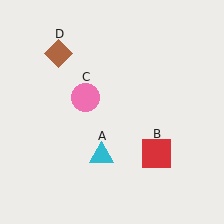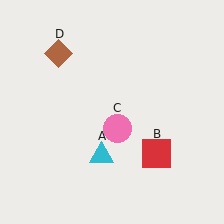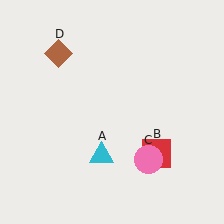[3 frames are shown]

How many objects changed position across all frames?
1 object changed position: pink circle (object C).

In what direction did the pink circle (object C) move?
The pink circle (object C) moved down and to the right.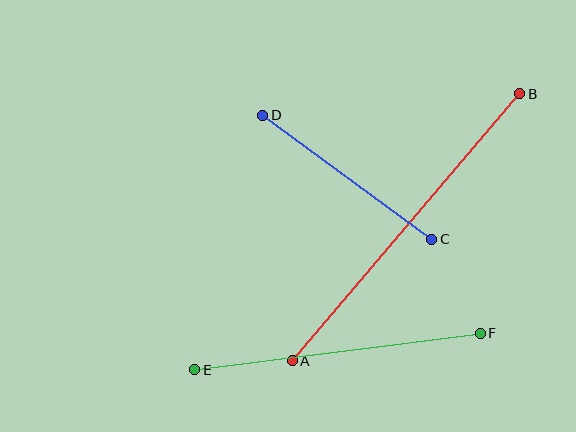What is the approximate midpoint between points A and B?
The midpoint is at approximately (406, 227) pixels.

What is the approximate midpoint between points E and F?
The midpoint is at approximately (337, 352) pixels.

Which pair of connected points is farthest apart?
Points A and B are farthest apart.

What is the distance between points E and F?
The distance is approximately 288 pixels.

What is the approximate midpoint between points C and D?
The midpoint is at approximately (347, 177) pixels.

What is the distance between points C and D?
The distance is approximately 210 pixels.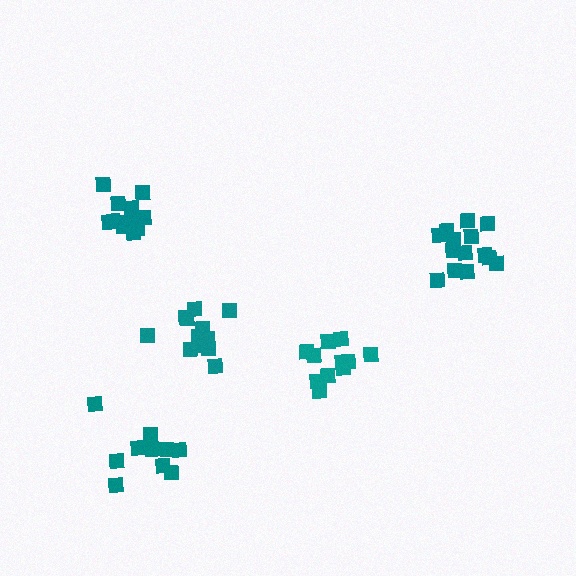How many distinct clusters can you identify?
There are 5 distinct clusters.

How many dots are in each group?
Group 1: 12 dots, Group 2: 14 dots, Group 3: 10 dots, Group 4: 13 dots, Group 5: 11 dots (60 total).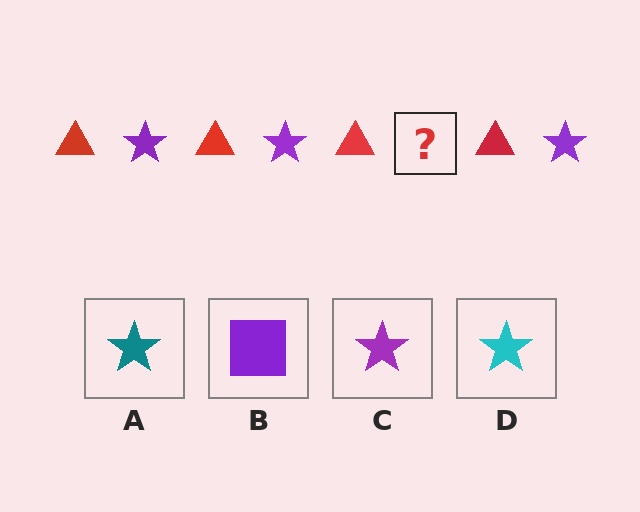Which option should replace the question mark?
Option C.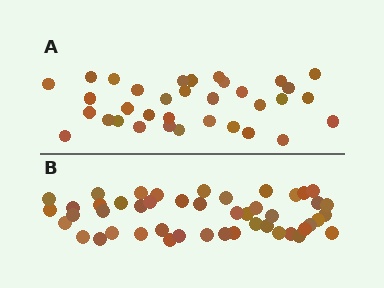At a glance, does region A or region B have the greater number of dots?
Region B (the bottom region) has more dots.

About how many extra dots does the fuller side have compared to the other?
Region B has approximately 15 more dots than region A.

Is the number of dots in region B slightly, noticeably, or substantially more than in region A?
Region B has noticeably more, but not dramatically so. The ratio is roughly 1.4 to 1.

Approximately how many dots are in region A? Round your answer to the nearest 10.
About 30 dots. (The exact count is 34, which rounds to 30.)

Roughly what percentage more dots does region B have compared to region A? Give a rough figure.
About 40% more.